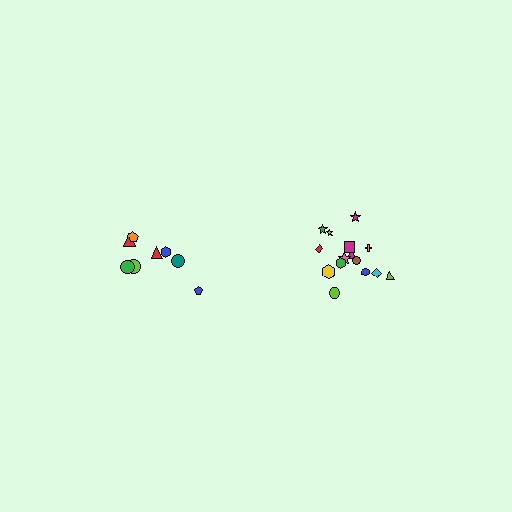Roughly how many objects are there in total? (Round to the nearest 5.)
Roughly 25 objects in total.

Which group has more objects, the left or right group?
The right group.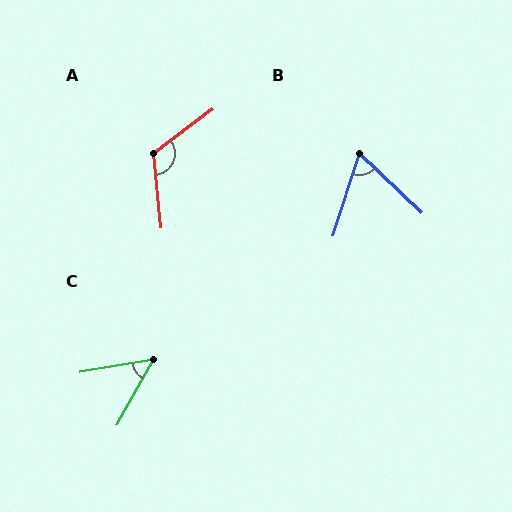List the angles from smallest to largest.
C (51°), B (64°), A (121°).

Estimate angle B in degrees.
Approximately 64 degrees.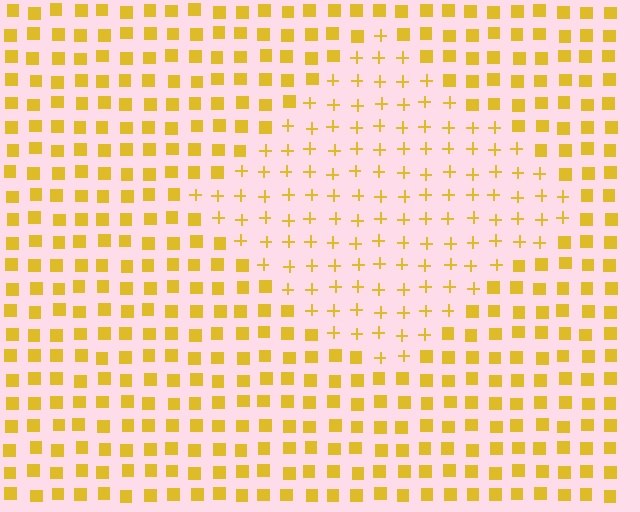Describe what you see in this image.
The image is filled with small yellow elements arranged in a uniform grid. A diamond-shaped region contains plus signs, while the surrounding area contains squares. The boundary is defined purely by the change in element shape.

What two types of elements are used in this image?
The image uses plus signs inside the diamond region and squares outside it.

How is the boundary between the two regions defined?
The boundary is defined by a change in element shape: plus signs inside vs. squares outside. All elements share the same color and spacing.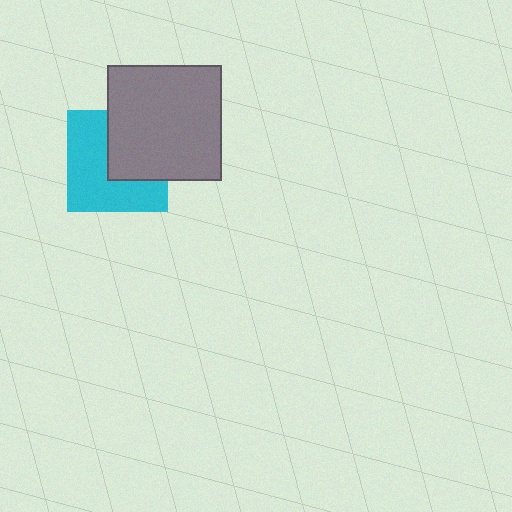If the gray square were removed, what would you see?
You would see the complete cyan square.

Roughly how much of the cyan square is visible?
About half of it is visible (roughly 58%).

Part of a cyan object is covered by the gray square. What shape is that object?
It is a square.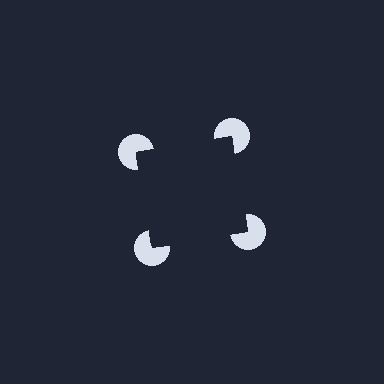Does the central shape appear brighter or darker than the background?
It typically appears slightly darker than the background, even though no actual brightness change is drawn.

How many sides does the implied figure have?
4 sides.